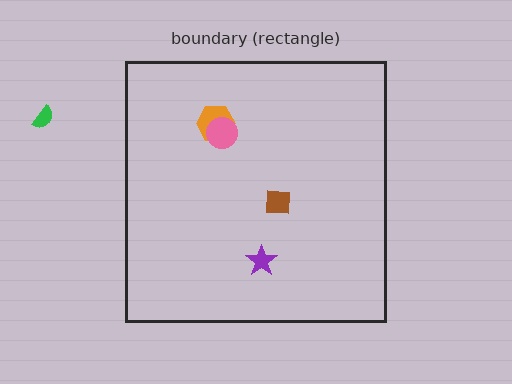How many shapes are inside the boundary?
4 inside, 1 outside.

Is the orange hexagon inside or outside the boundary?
Inside.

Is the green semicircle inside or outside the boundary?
Outside.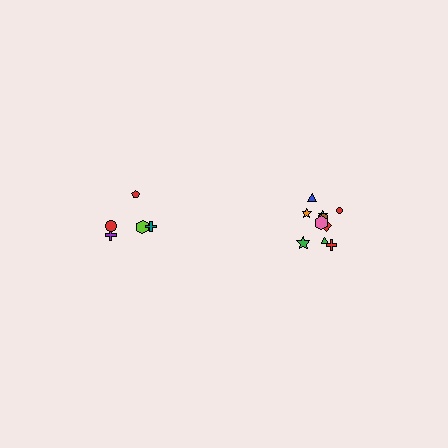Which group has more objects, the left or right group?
The right group.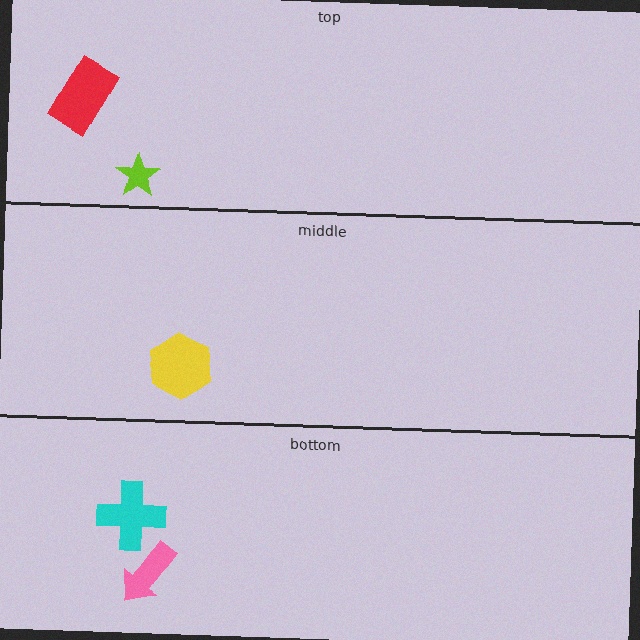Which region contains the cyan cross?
The bottom region.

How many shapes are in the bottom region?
2.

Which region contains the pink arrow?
The bottom region.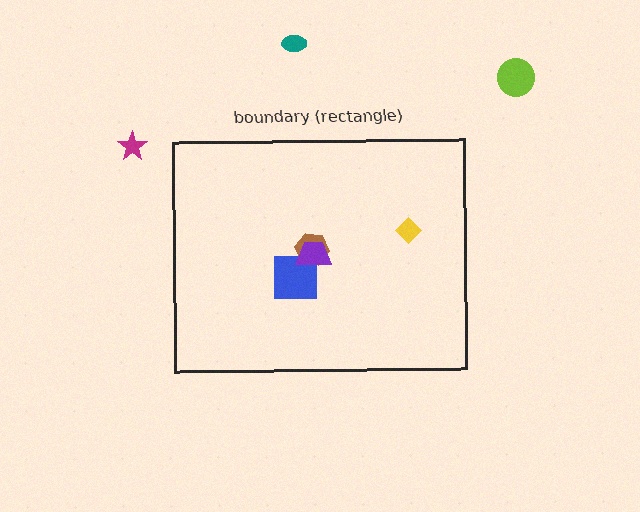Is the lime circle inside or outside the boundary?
Outside.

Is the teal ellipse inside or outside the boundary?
Outside.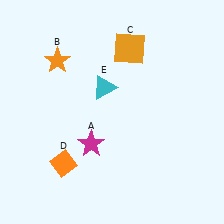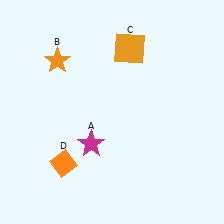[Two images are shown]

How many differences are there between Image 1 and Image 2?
There is 1 difference between the two images.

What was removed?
The cyan triangle (E) was removed in Image 2.